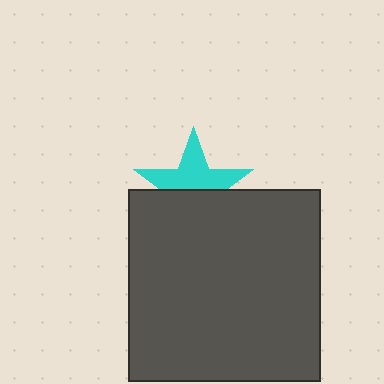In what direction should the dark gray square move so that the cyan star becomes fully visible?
The dark gray square should move down. That is the shortest direction to clear the overlap and leave the cyan star fully visible.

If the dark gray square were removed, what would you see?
You would see the complete cyan star.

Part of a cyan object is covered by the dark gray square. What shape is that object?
It is a star.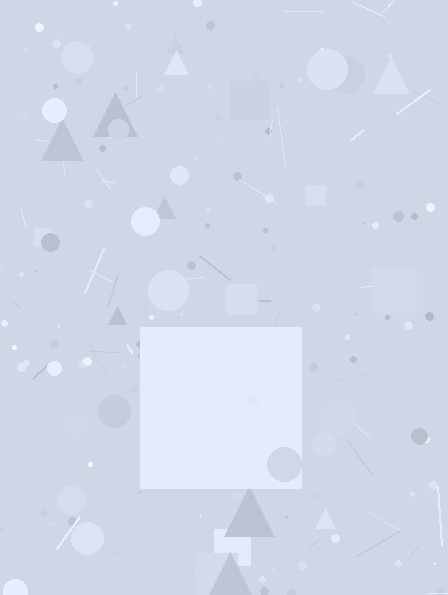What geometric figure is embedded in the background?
A square is embedded in the background.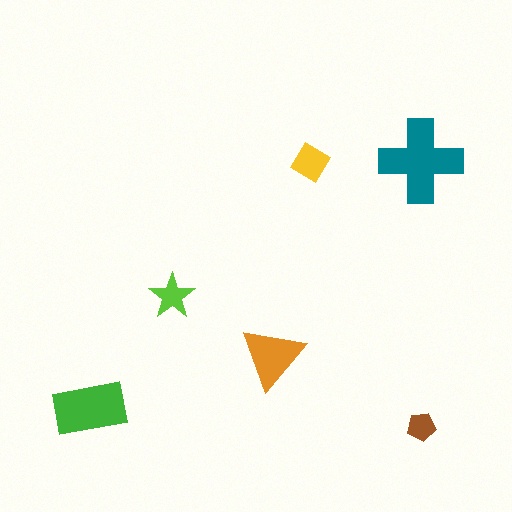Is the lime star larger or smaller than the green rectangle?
Smaller.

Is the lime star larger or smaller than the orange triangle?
Smaller.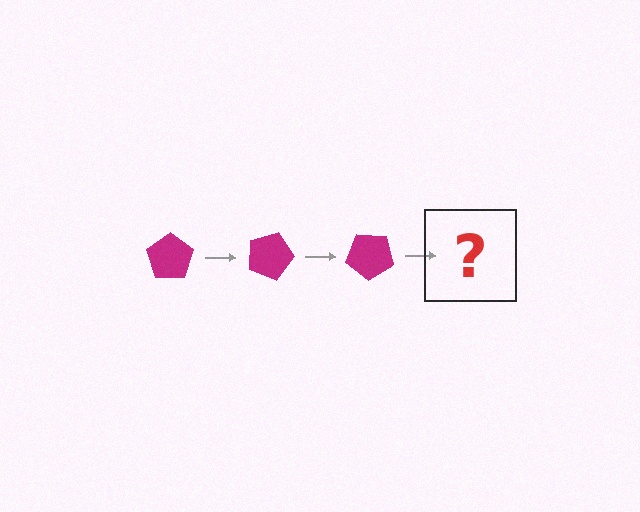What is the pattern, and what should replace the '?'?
The pattern is that the pentagon rotates 20 degrees each step. The '?' should be a magenta pentagon rotated 60 degrees.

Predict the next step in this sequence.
The next step is a magenta pentagon rotated 60 degrees.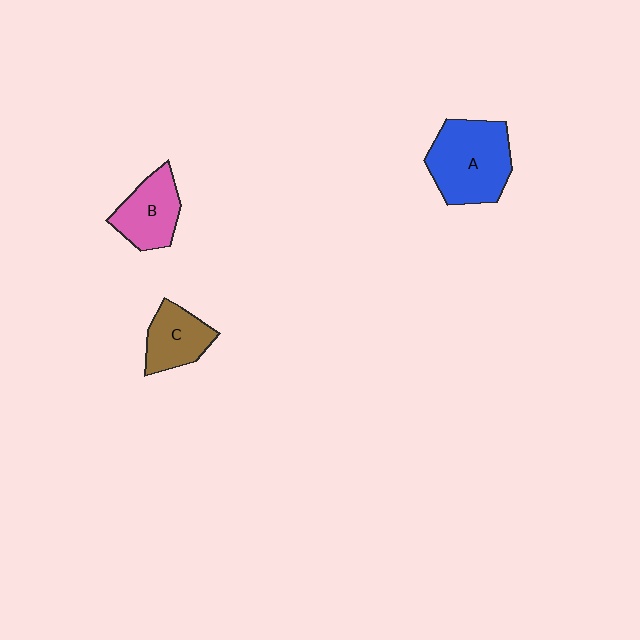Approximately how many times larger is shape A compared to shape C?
Approximately 1.7 times.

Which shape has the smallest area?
Shape C (brown).